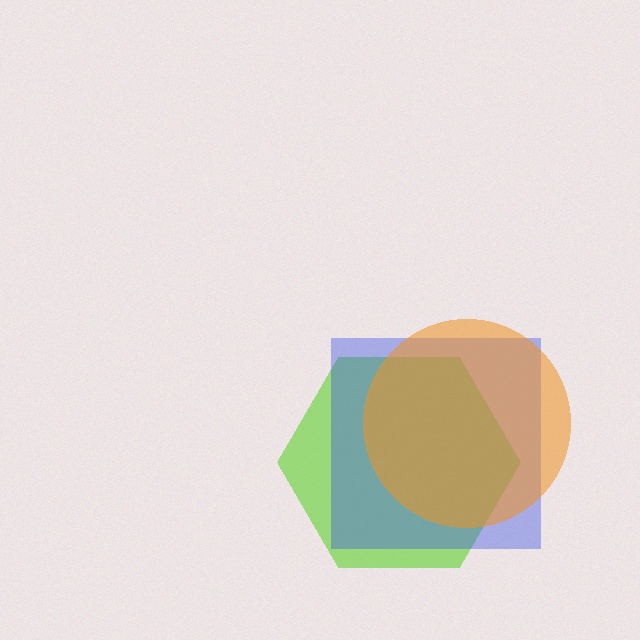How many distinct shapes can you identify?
There are 3 distinct shapes: a lime hexagon, a blue square, an orange circle.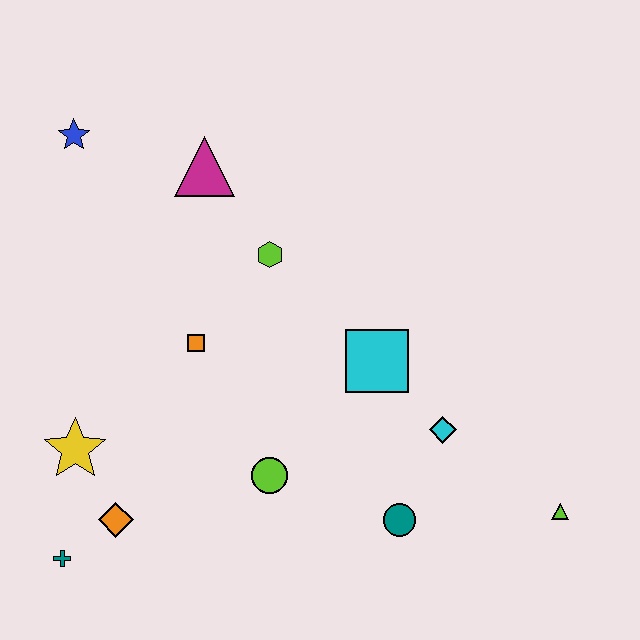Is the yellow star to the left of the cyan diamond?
Yes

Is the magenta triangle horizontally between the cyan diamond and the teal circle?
No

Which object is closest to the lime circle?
The teal circle is closest to the lime circle.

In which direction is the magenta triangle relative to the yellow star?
The magenta triangle is above the yellow star.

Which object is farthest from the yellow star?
The lime triangle is farthest from the yellow star.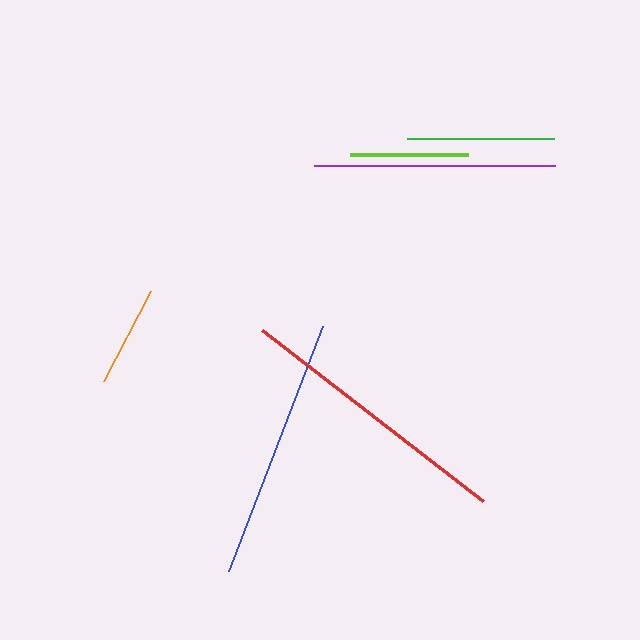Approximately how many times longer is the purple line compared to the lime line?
The purple line is approximately 2.0 times the length of the lime line.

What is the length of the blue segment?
The blue segment is approximately 263 pixels long.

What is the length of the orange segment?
The orange segment is approximately 101 pixels long.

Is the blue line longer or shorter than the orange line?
The blue line is longer than the orange line.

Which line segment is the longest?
The red line is the longest at approximately 280 pixels.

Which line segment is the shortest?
The orange line is the shortest at approximately 101 pixels.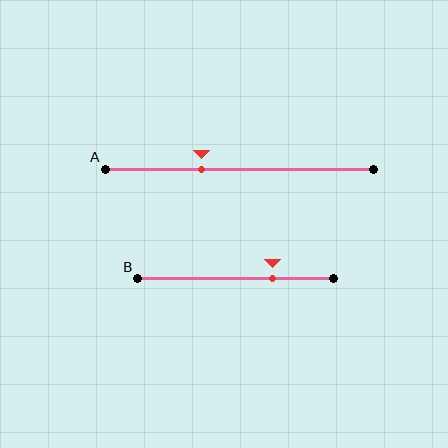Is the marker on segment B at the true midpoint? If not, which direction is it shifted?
No, the marker on segment B is shifted to the right by about 19% of the segment length.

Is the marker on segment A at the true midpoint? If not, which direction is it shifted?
No, the marker on segment A is shifted to the left by about 14% of the segment length.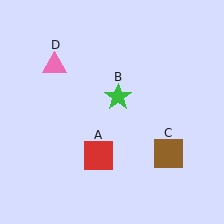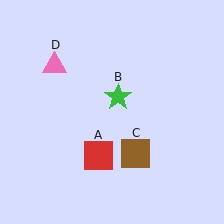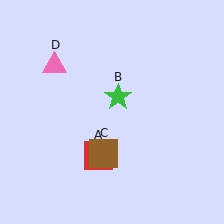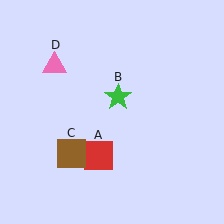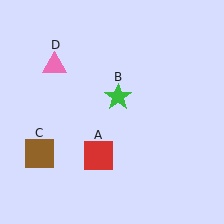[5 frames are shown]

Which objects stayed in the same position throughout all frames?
Red square (object A) and green star (object B) and pink triangle (object D) remained stationary.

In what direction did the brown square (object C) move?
The brown square (object C) moved left.